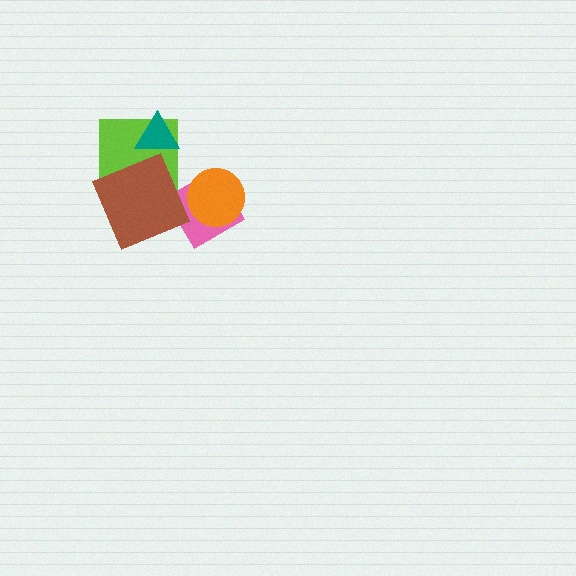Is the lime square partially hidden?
Yes, it is partially covered by another shape.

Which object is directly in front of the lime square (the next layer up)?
The brown square is directly in front of the lime square.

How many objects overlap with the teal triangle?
1 object overlaps with the teal triangle.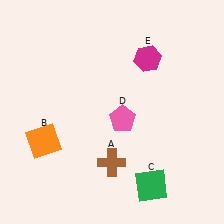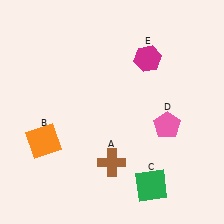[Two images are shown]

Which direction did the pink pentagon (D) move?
The pink pentagon (D) moved right.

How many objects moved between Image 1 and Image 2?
1 object moved between the two images.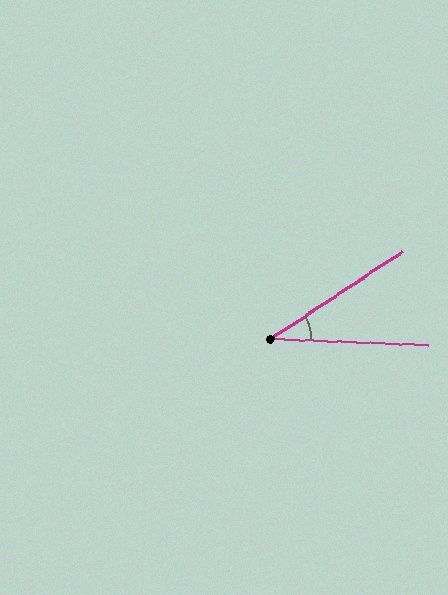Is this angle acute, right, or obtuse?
It is acute.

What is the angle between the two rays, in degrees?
Approximately 36 degrees.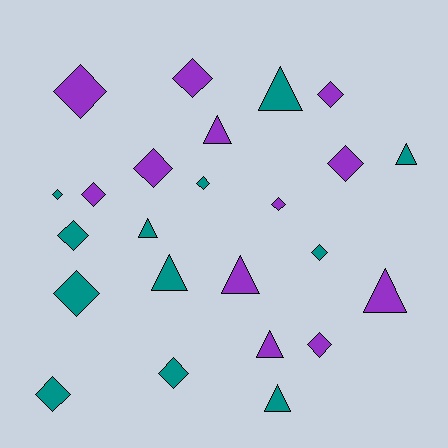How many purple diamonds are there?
There are 8 purple diamonds.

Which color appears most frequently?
Purple, with 12 objects.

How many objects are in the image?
There are 24 objects.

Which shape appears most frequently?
Diamond, with 15 objects.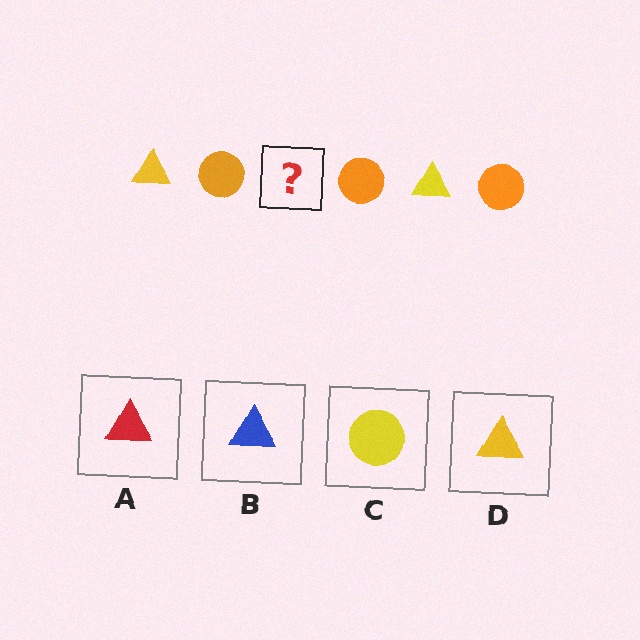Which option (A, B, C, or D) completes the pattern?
D.